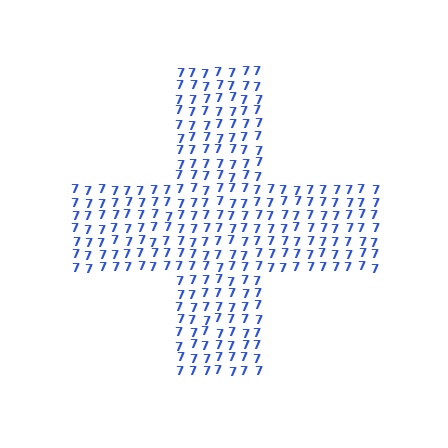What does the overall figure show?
The overall figure shows a cross.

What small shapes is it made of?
It is made of small digit 7's.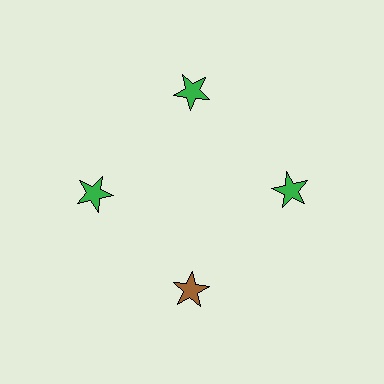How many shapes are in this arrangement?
There are 4 shapes arranged in a ring pattern.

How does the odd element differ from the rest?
It has a different color: brown instead of green.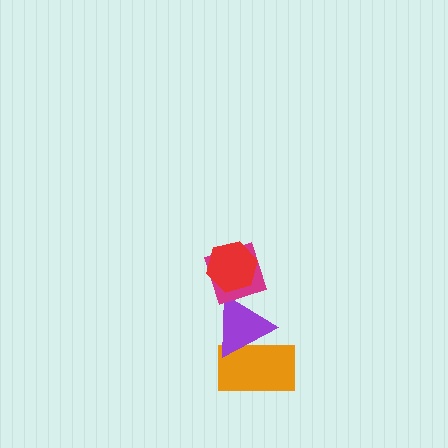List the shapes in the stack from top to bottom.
From top to bottom: the red hexagon, the magenta diamond, the purple triangle, the orange rectangle.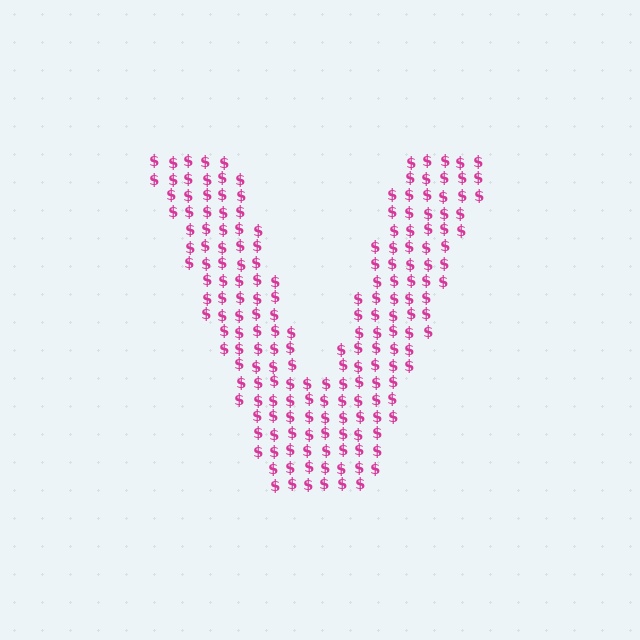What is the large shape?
The large shape is the letter V.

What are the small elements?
The small elements are dollar signs.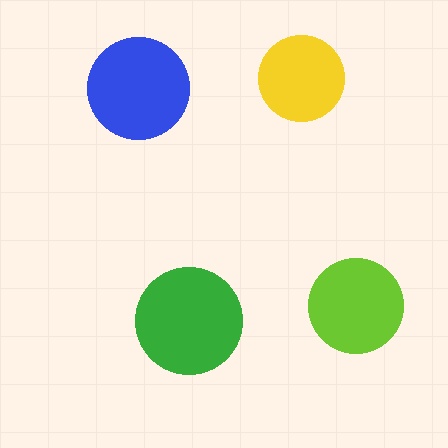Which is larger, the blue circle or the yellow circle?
The blue one.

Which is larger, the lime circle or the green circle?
The green one.